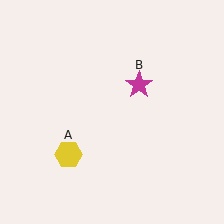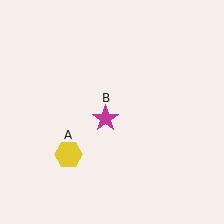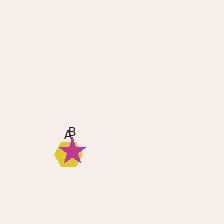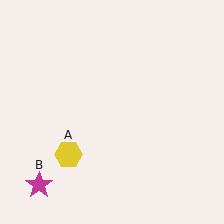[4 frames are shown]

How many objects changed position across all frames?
1 object changed position: magenta star (object B).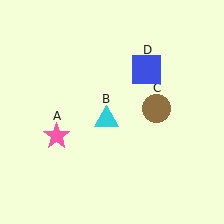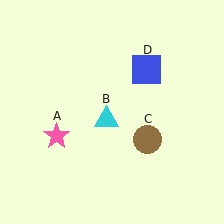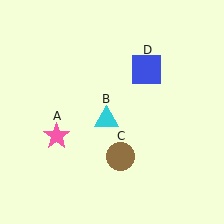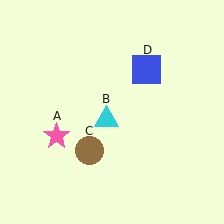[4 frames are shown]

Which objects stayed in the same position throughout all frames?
Pink star (object A) and cyan triangle (object B) and blue square (object D) remained stationary.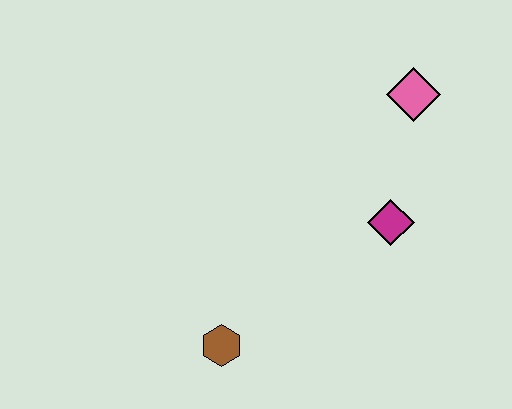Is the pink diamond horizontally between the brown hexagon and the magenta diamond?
No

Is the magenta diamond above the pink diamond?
No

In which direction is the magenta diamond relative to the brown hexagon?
The magenta diamond is to the right of the brown hexagon.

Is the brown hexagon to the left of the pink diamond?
Yes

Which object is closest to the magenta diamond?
The pink diamond is closest to the magenta diamond.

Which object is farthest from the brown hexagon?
The pink diamond is farthest from the brown hexagon.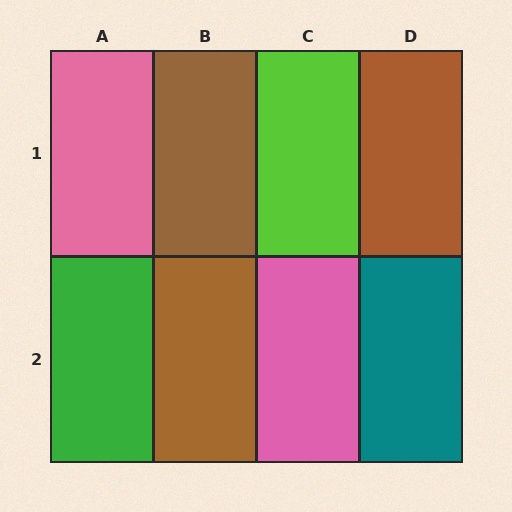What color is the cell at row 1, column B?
Brown.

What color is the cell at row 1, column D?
Brown.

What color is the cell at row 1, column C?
Lime.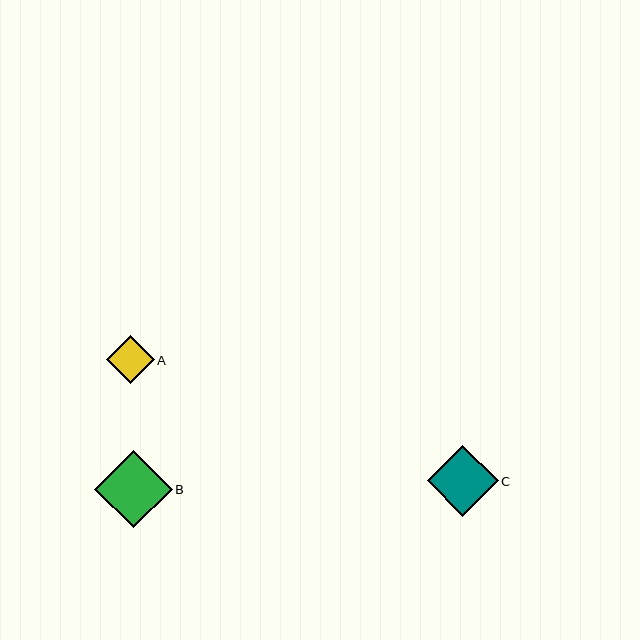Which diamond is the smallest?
Diamond A is the smallest with a size of approximately 48 pixels.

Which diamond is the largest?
Diamond B is the largest with a size of approximately 77 pixels.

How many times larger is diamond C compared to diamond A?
Diamond C is approximately 1.5 times the size of diamond A.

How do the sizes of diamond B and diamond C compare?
Diamond B and diamond C are approximately the same size.